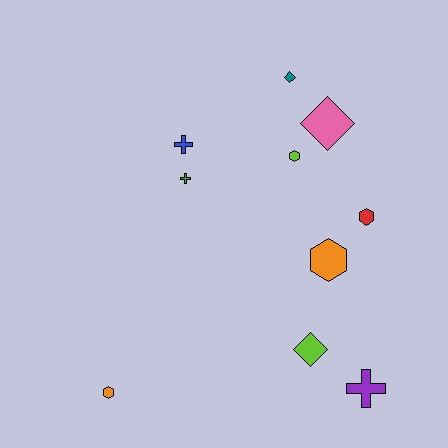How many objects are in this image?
There are 10 objects.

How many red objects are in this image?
There is 1 red object.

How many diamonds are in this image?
There are 3 diamonds.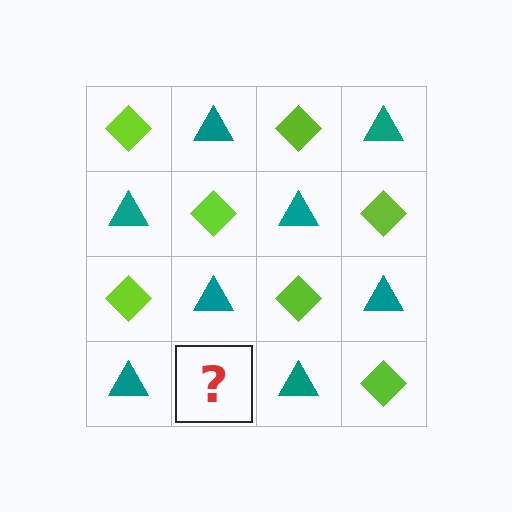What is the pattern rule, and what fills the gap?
The rule is that it alternates lime diamond and teal triangle in a checkerboard pattern. The gap should be filled with a lime diamond.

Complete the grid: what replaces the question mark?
The question mark should be replaced with a lime diamond.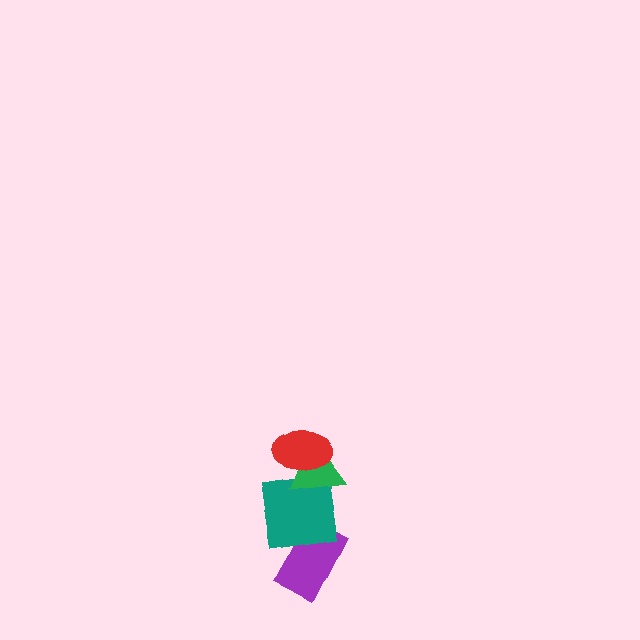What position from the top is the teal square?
The teal square is 3rd from the top.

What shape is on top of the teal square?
The green triangle is on top of the teal square.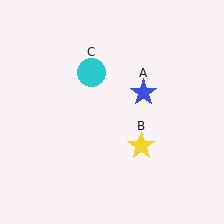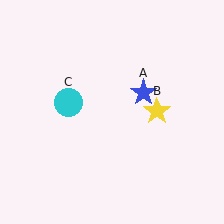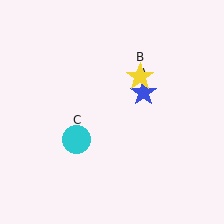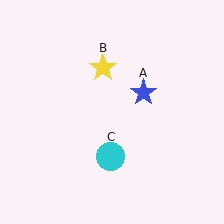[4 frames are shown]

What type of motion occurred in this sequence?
The yellow star (object B), cyan circle (object C) rotated counterclockwise around the center of the scene.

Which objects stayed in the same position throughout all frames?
Blue star (object A) remained stationary.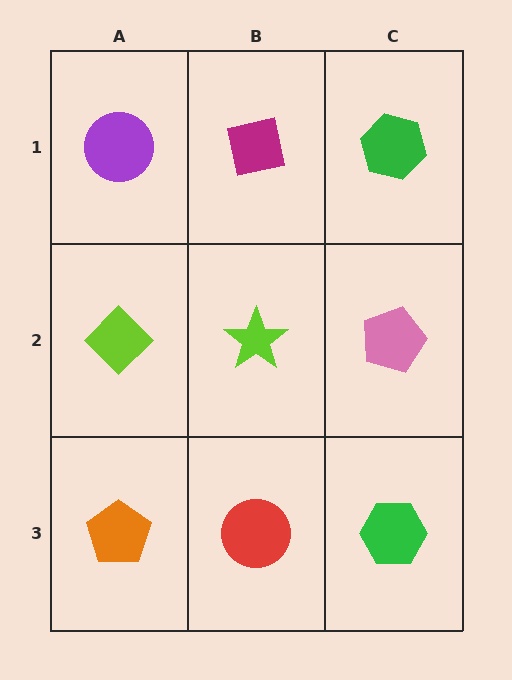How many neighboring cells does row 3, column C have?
2.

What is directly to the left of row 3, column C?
A red circle.